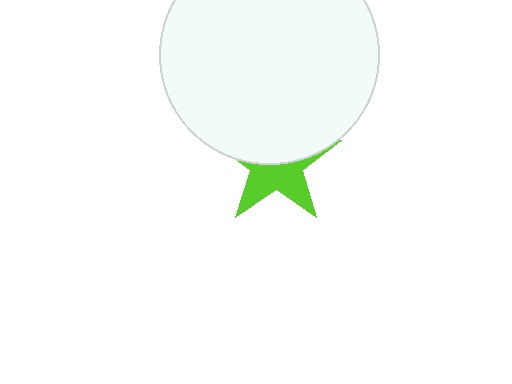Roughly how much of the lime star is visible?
About half of it is visible (roughly 46%).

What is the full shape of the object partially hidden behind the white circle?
The partially hidden object is a lime star.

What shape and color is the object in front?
The object in front is a white circle.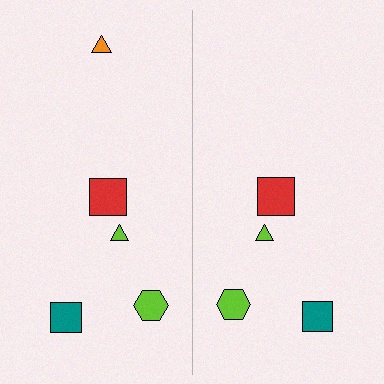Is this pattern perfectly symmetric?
No, the pattern is not perfectly symmetric. A orange triangle is missing from the right side.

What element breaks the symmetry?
A orange triangle is missing from the right side.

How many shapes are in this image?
There are 9 shapes in this image.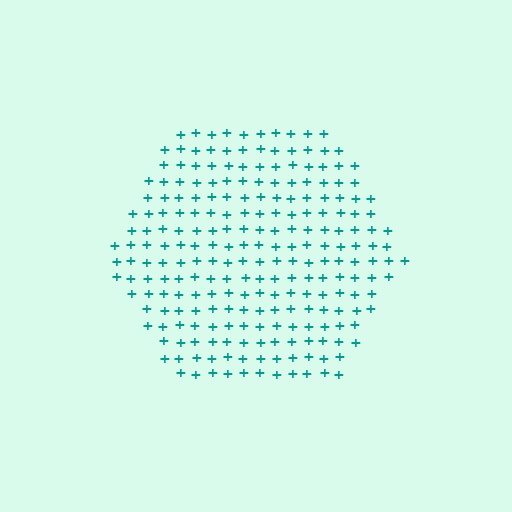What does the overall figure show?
The overall figure shows a hexagon.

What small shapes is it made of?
It is made of small plus signs.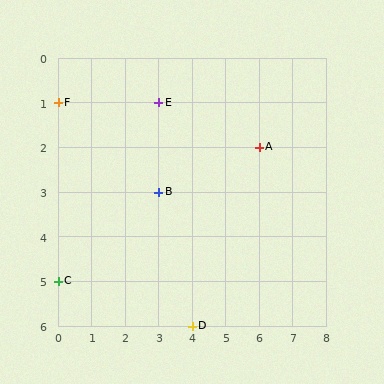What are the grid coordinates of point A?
Point A is at grid coordinates (6, 2).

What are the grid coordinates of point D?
Point D is at grid coordinates (4, 6).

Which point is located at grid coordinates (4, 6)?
Point D is at (4, 6).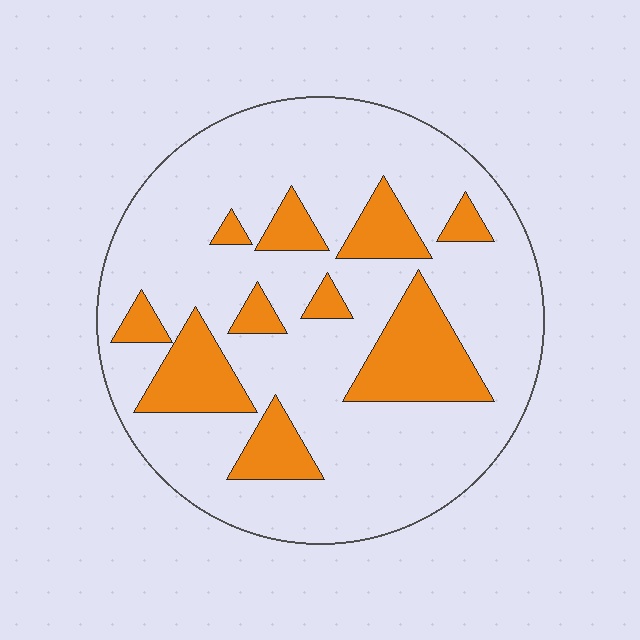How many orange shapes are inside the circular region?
10.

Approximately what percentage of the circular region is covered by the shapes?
Approximately 20%.